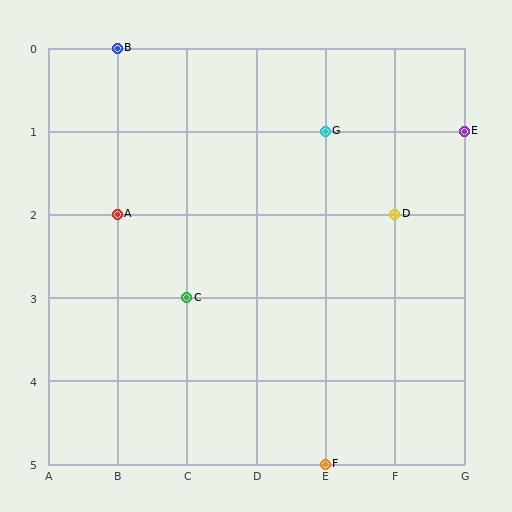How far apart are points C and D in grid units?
Points C and D are 3 columns and 1 row apart (about 3.2 grid units diagonally).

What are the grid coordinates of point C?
Point C is at grid coordinates (C, 3).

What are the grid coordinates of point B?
Point B is at grid coordinates (B, 0).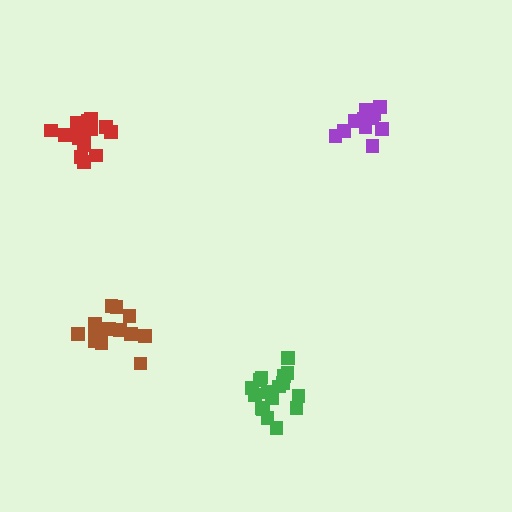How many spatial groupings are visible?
There are 4 spatial groupings.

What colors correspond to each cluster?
The clusters are colored: purple, red, brown, green.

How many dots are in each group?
Group 1: 14 dots, Group 2: 15 dots, Group 3: 14 dots, Group 4: 17 dots (60 total).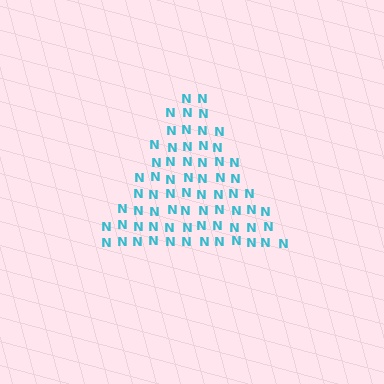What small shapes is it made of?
It is made of small letter N's.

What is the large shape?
The large shape is a triangle.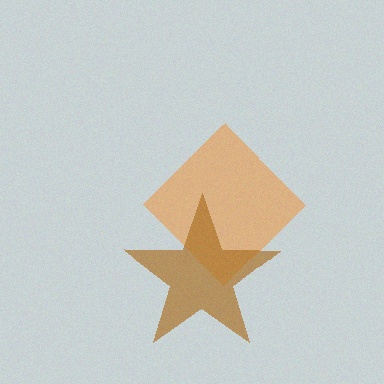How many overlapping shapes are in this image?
There are 2 overlapping shapes in the image.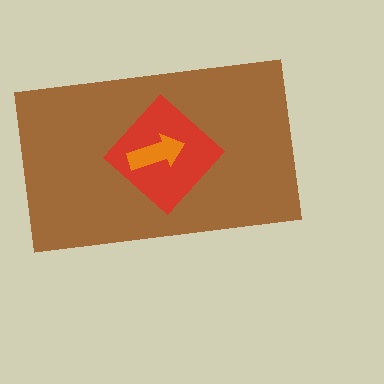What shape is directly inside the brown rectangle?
The red diamond.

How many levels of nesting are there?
3.